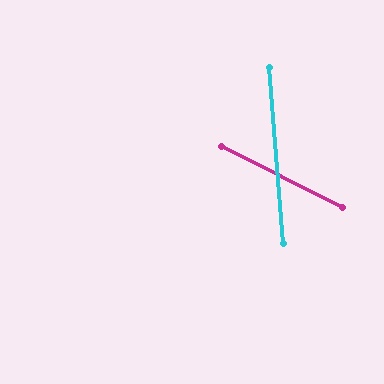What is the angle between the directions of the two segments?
Approximately 59 degrees.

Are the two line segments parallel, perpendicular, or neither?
Neither parallel nor perpendicular — they differ by about 59°.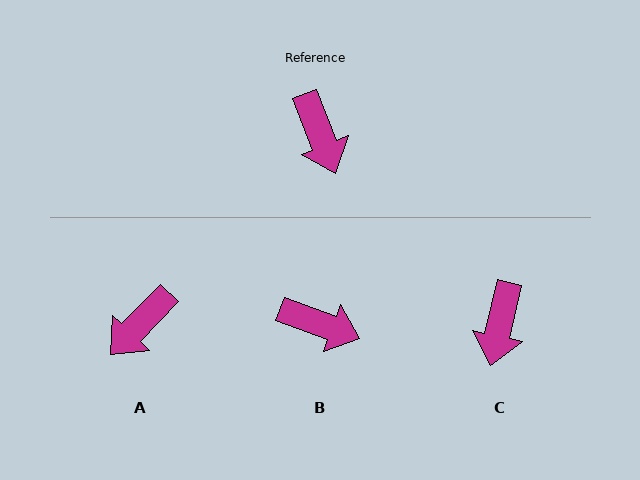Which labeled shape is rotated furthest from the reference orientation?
A, about 66 degrees away.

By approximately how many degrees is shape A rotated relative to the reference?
Approximately 66 degrees clockwise.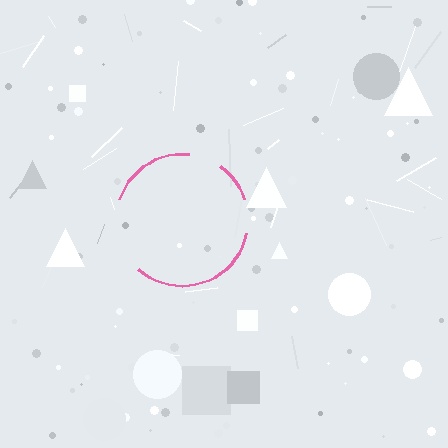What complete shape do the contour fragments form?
The contour fragments form a circle.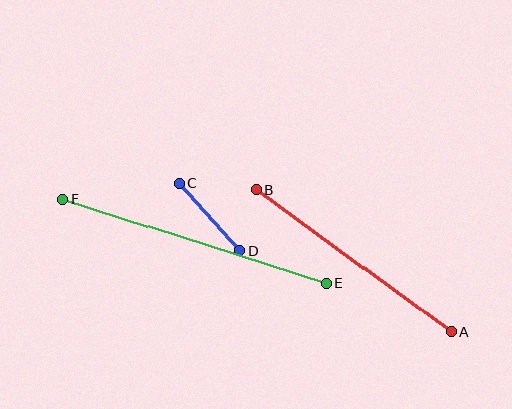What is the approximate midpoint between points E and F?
The midpoint is at approximately (195, 241) pixels.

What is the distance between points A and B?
The distance is approximately 241 pixels.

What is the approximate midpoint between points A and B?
The midpoint is at approximately (354, 261) pixels.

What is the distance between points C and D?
The distance is approximately 91 pixels.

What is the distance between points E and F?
The distance is approximately 277 pixels.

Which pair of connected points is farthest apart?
Points E and F are farthest apart.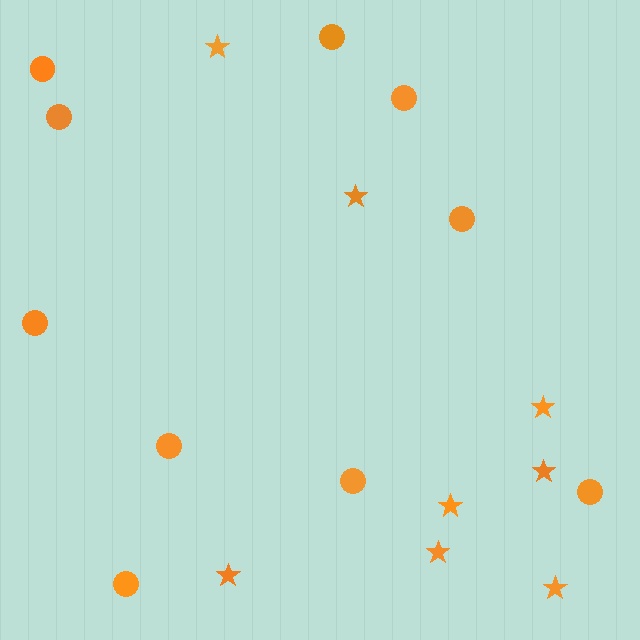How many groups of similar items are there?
There are 2 groups: one group of circles (10) and one group of stars (8).